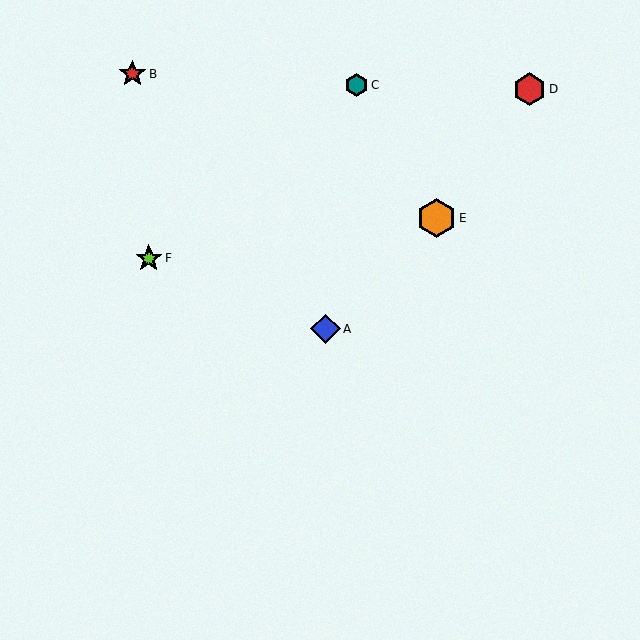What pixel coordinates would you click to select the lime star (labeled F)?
Click at (149, 258) to select the lime star F.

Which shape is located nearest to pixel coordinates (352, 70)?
The teal hexagon (labeled C) at (357, 85) is nearest to that location.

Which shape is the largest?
The orange hexagon (labeled E) is the largest.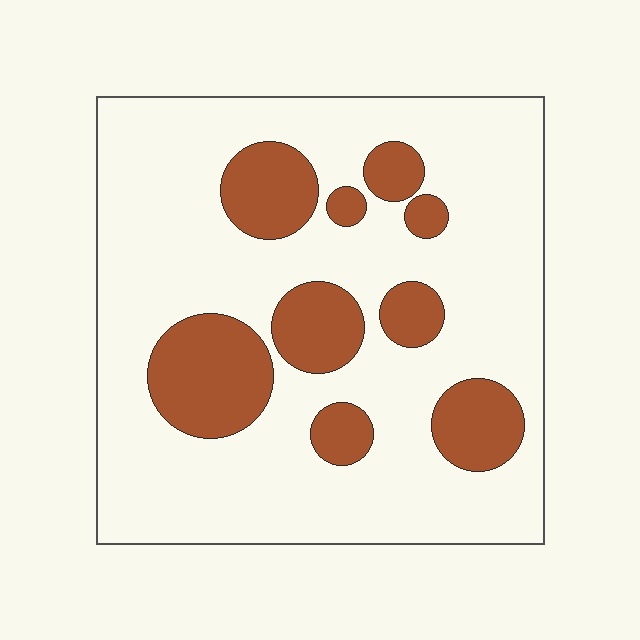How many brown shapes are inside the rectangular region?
9.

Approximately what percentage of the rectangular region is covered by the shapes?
Approximately 25%.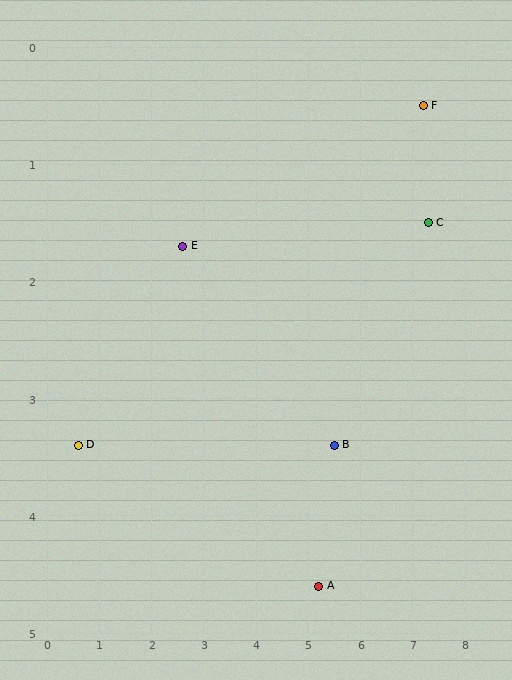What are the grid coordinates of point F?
Point F is at approximately (7.2, 0.5).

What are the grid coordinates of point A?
Point A is at approximately (5.2, 4.6).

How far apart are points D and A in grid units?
Points D and A are about 4.8 grid units apart.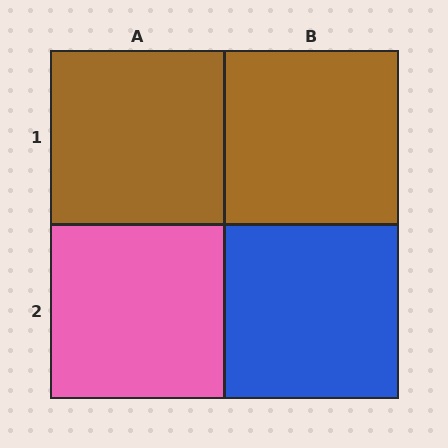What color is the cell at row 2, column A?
Pink.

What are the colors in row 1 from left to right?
Brown, brown.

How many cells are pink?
1 cell is pink.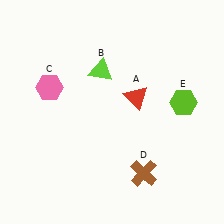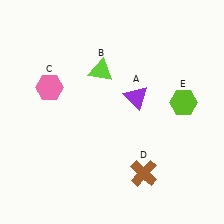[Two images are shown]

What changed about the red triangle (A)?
In Image 1, A is red. In Image 2, it changed to purple.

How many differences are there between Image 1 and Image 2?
There is 1 difference between the two images.